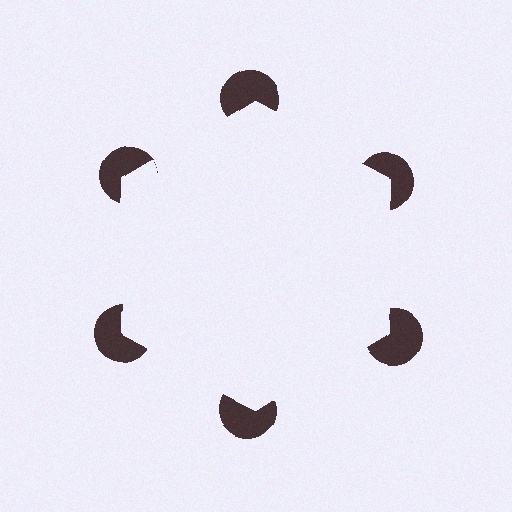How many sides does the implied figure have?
6 sides.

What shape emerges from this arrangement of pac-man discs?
An illusory hexagon — its edges are inferred from the aligned wedge cuts in the pac-man discs, not physically drawn.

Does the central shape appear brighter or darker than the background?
It typically appears slightly brighter than the background, even though no actual brightness change is drawn.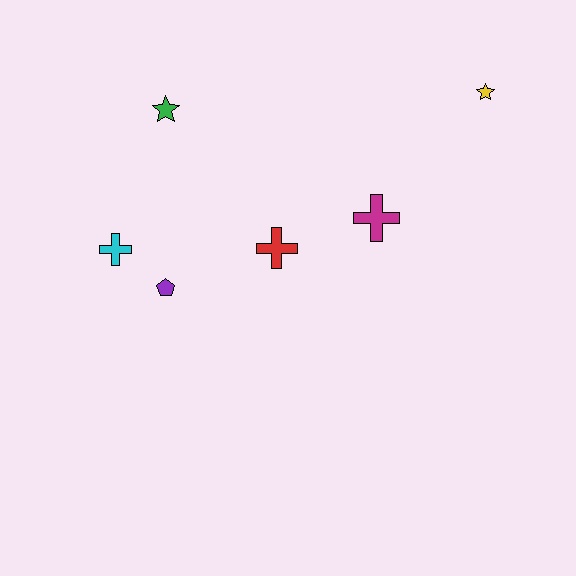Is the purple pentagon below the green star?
Yes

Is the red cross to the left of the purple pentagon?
No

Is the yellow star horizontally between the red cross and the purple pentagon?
No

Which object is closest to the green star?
The cyan cross is closest to the green star.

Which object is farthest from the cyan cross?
The yellow star is farthest from the cyan cross.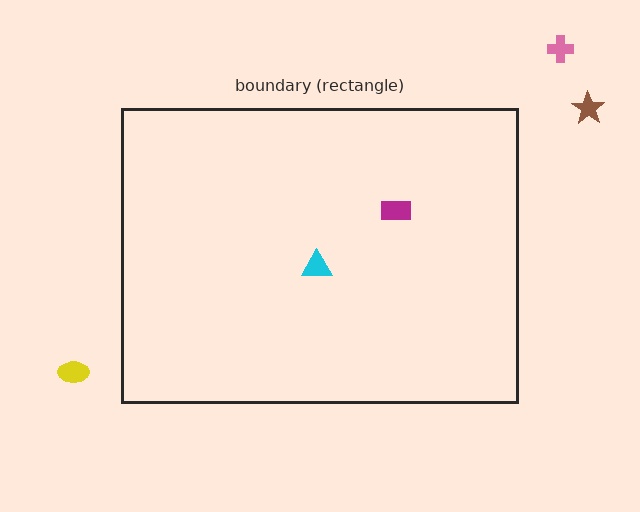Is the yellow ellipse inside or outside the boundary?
Outside.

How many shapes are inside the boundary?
2 inside, 3 outside.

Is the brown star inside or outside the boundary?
Outside.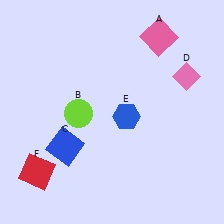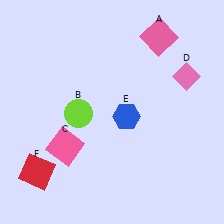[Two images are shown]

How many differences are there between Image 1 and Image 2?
There is 1 difference between the two images.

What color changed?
The square (C) changed from blue in Image 1 to pink in Image 2.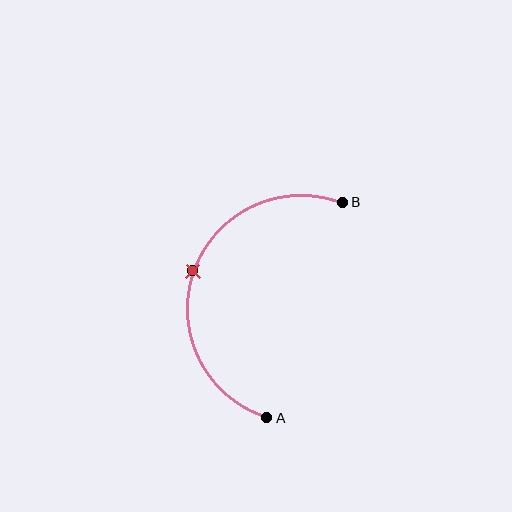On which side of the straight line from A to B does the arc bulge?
The arc bulges to the left of the straight line connecting A and B.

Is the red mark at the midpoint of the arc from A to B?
Yes. The red mark lies on the arc at equal arc-length from both A and B — it is the arc midpoint.